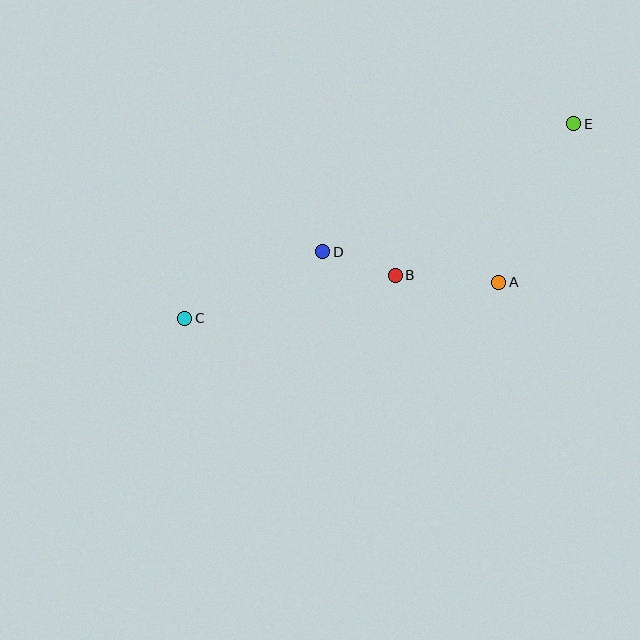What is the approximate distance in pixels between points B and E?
The distance between B and E is approximately 233 pixels.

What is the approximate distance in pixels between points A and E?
The distance between A and E is approximately 174 pixels.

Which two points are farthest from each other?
Points C and E are farthest from each other.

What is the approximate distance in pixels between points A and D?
The distance between A and D is approximately 179 pixels.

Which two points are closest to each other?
Points B and D are closest to each other.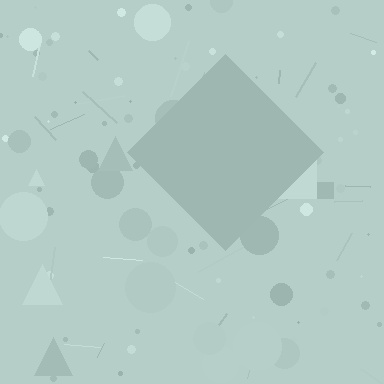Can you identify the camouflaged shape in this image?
The camouflaged shape is a diamond.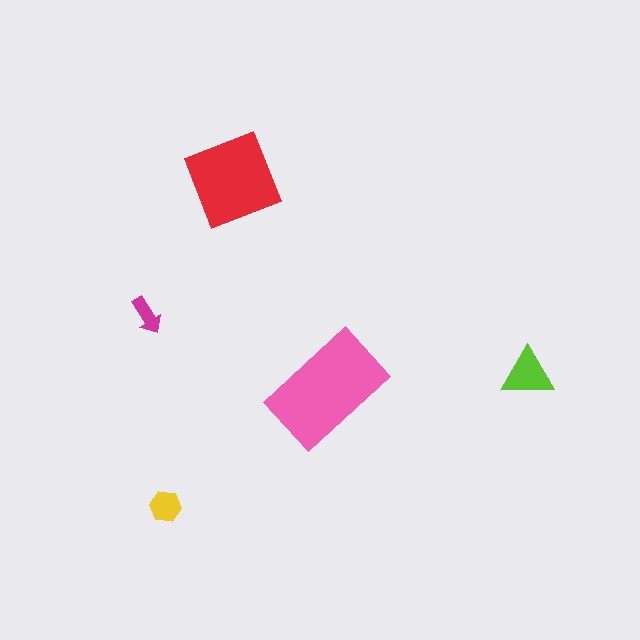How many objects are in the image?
There are 5 objects in the image.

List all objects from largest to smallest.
The pink rectangle, the red square, the lime triangle, the yellow hexagon, the magenta arrow.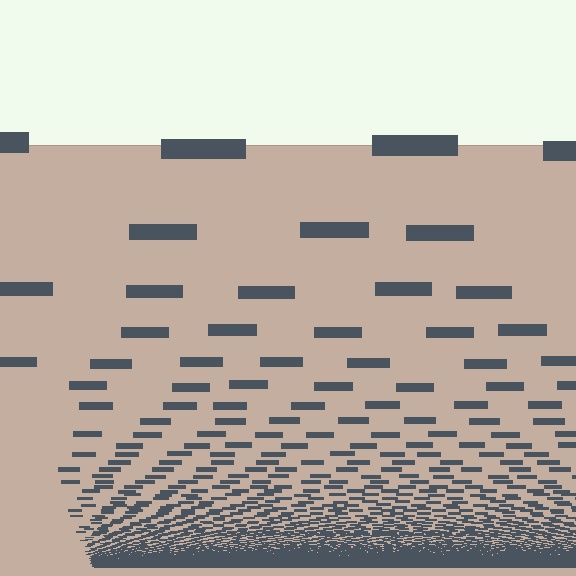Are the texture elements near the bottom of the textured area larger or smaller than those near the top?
Smaller. The gradient is inverted — elements near the bottom are smaller and denser.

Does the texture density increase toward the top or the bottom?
Density increases toward the bottom.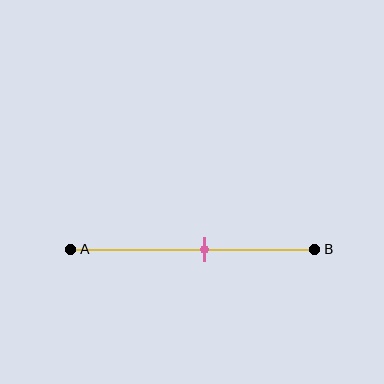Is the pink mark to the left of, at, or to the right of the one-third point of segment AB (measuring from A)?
The pink mark is to the right of the one-third point of segment AB.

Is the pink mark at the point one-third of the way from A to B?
No, the mark is at about 55% from A, not at the 33% one-third point.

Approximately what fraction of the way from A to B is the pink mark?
The pink mark is approximately 55% of the way from A to B.